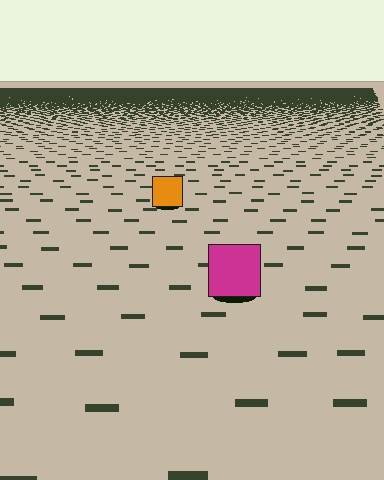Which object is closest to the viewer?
The magenta square is closest. The texture marks near it are larger and more spread out.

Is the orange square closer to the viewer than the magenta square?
No. The magenta square is closer — you can tell from the texture gradient: the ground texture is coarser near it.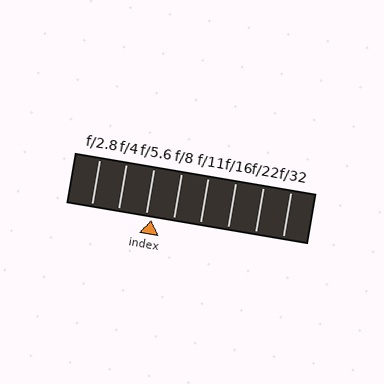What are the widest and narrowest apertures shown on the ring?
The widest aperture shown is f/2.8 and the narrowest is f/32.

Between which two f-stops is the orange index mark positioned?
The index mark is between f/5.6 and f/8.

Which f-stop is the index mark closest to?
The index mark is closest to f/5.6.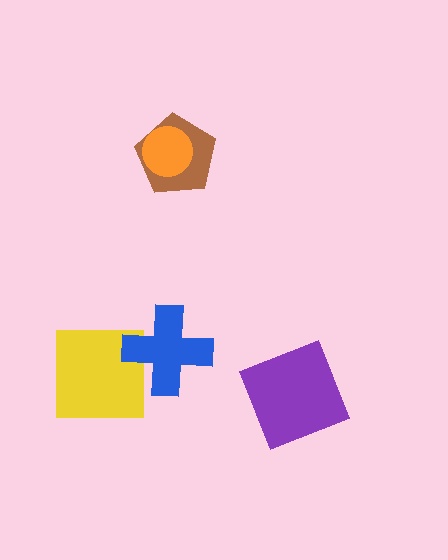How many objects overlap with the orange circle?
1 object overlaps with the orange circle.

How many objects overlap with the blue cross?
1 object overlaps with the blue cross.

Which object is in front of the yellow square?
The blue cross is in front of the yellow square.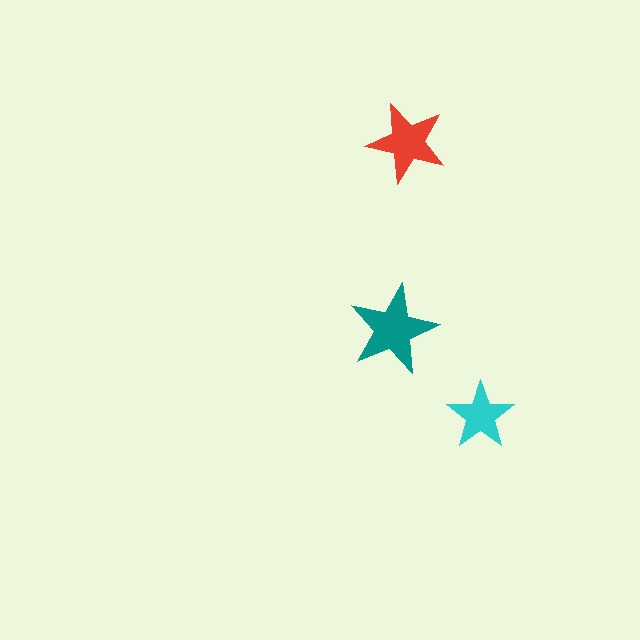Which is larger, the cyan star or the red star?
The red one.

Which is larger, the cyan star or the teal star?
The teal one.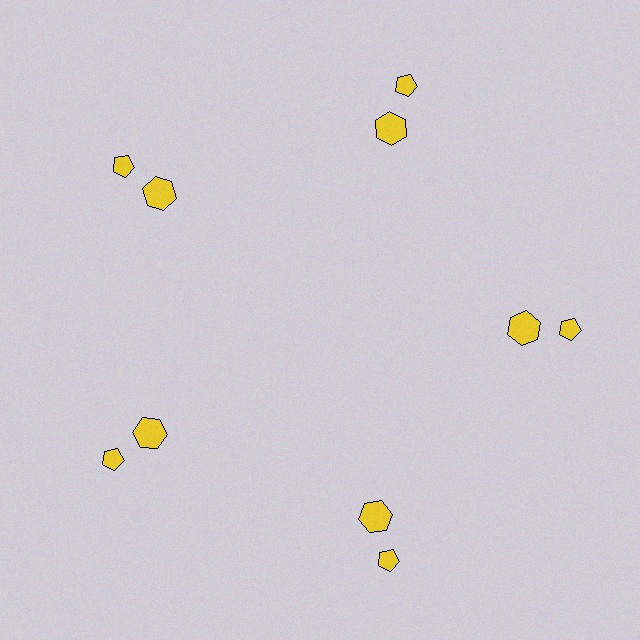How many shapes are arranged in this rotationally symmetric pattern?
There are 10 shapes, arranged in 5 groups of 2.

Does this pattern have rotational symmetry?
Yes, this pattern has 5-fold rotational symmetry. It looks the same after rotating 72 degrees around the center.